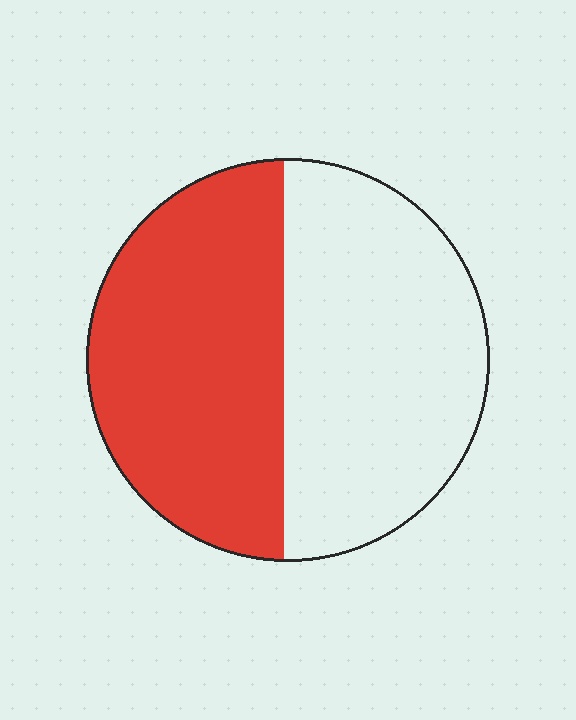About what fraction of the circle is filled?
About one half (1/2).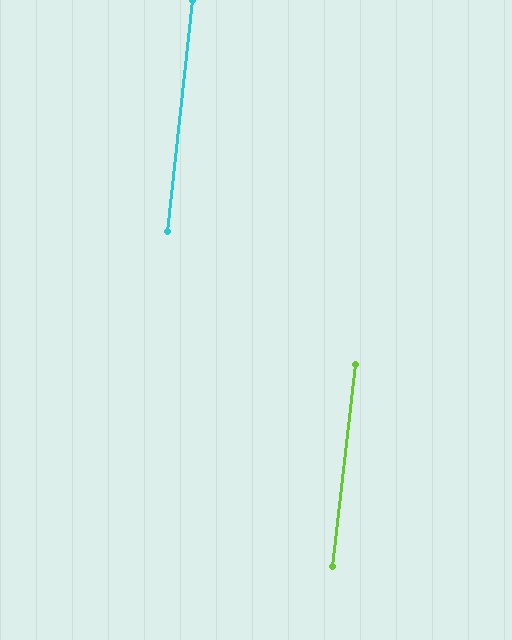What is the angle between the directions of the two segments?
Approximately 0 degrees.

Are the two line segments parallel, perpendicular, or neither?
Parallel — their directions differ by only 0.4°.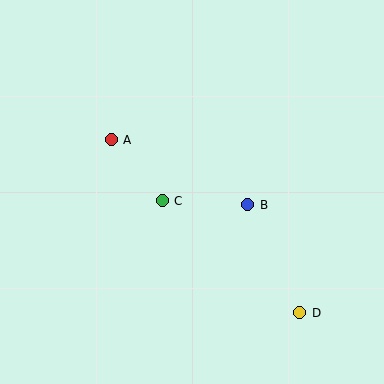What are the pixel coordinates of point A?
Point A is at (111, 140).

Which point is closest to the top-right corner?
Point B is closest to the top-right corner.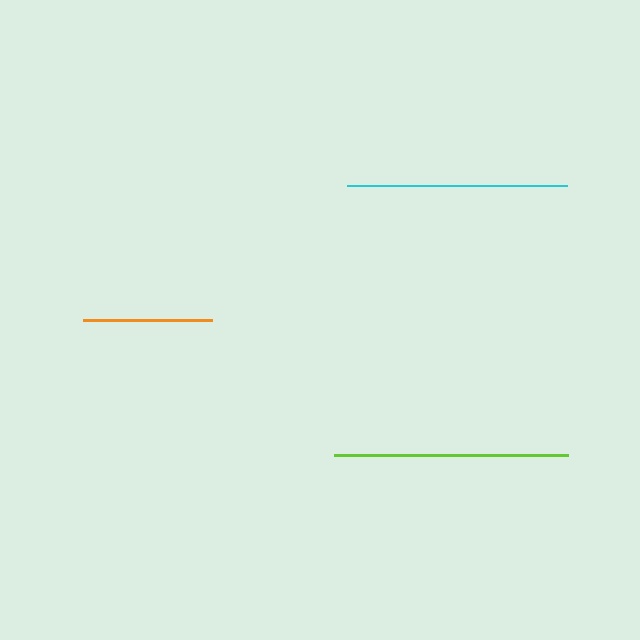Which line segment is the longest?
The lime line is the longest at approximately 234 pixels.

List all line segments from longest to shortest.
From longest to shortest: lime, cyan, orange.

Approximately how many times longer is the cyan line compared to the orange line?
The cyan line is approximately 1.7 times the length of the orange line.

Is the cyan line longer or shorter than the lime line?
The lime line is longer than the cyan line.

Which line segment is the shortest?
The orange line is the shortest at approximately 129 pixels.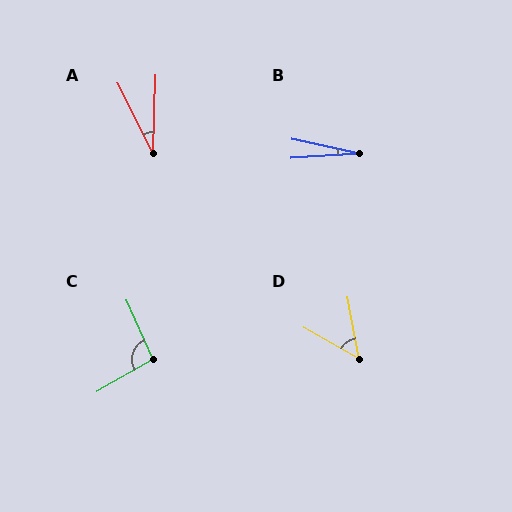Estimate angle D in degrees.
Approximately 51 degrees.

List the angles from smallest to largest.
B (16°), A (28°), D (51°), C (96°).